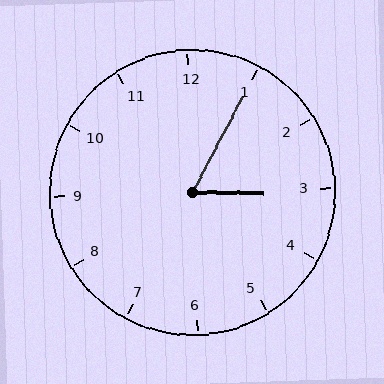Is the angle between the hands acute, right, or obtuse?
It is acute.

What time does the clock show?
3:05.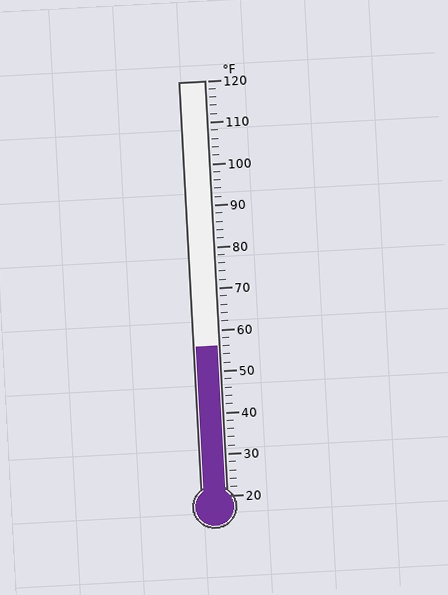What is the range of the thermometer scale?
The thermometer scale ranges from 20°F to 120°F.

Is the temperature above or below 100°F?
The temperature is below 100°F.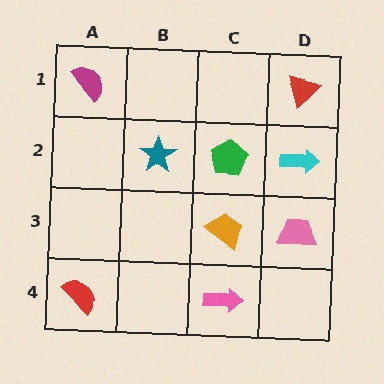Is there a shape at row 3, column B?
No, that cell is empty.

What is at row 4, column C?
A pink arrow.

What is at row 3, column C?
An orange trapezoid.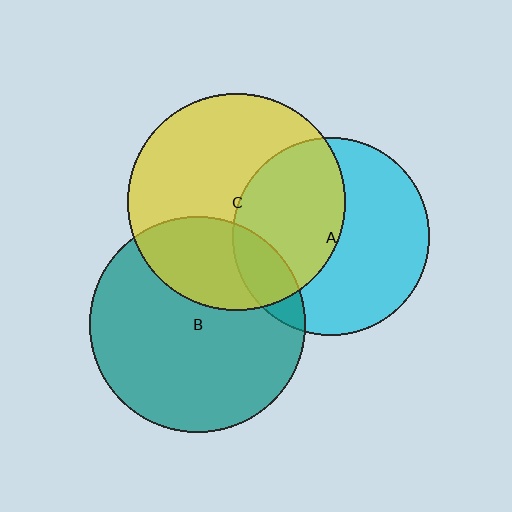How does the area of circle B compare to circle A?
Approximately 1.2 times.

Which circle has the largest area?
Circle C (yellow).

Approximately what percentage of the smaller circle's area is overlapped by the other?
Approximately 30%.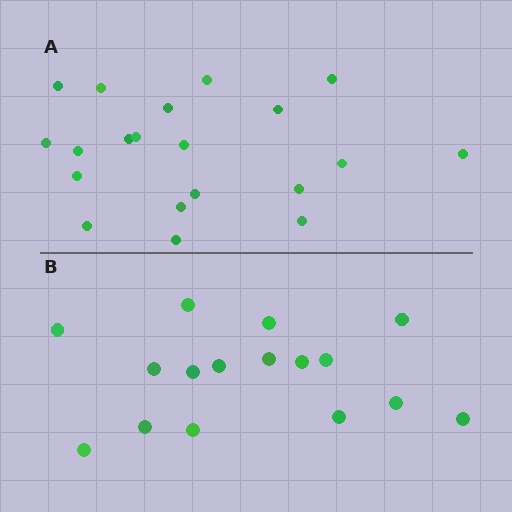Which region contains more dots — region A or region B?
Region A (the top region) has more dots.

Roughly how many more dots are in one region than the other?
Region A has about 4 more dots than region B.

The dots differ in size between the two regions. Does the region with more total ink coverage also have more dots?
No. Region B has more total ink coverage because its dots are larger, but region A actually contains more individual dots. Total area can be misleading — the number of items is what matters here.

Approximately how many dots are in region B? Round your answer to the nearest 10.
About 20 dots. (The exact count is 16, which rounds to 20.)